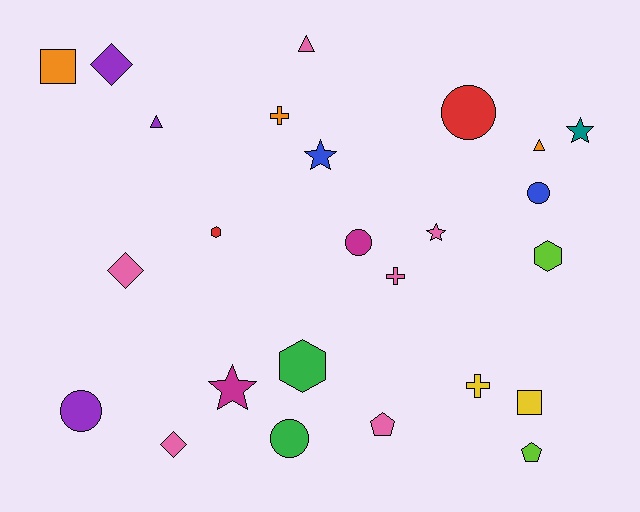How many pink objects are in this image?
There are 6 pink objects.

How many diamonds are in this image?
There are 3 diamonds.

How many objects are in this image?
There are 25 objects.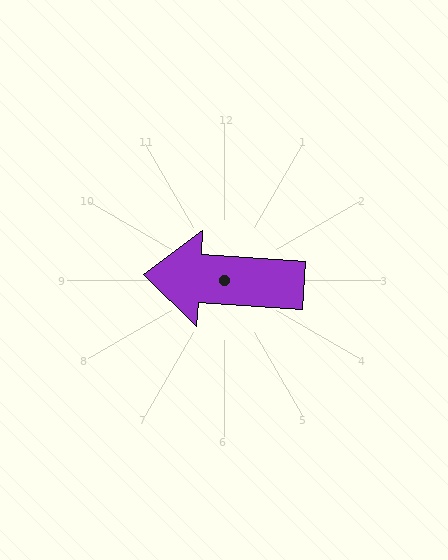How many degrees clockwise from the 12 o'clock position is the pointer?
Approximately 274 degrees.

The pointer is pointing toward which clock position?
Roughly 9 o'clock.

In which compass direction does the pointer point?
West.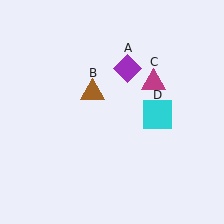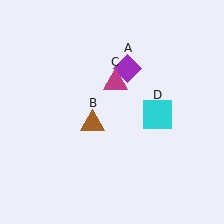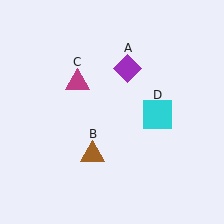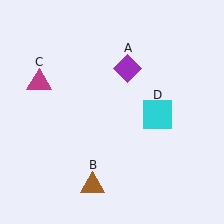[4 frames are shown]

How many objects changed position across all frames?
2 objects changed position: brown triangle (object B), magenta triangle (object C).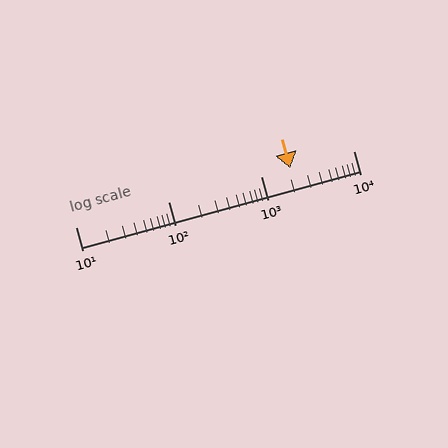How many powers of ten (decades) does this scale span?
The scale spans 3 decades, from 10 to 10000.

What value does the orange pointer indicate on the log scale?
The pointer indicates approximately 2100.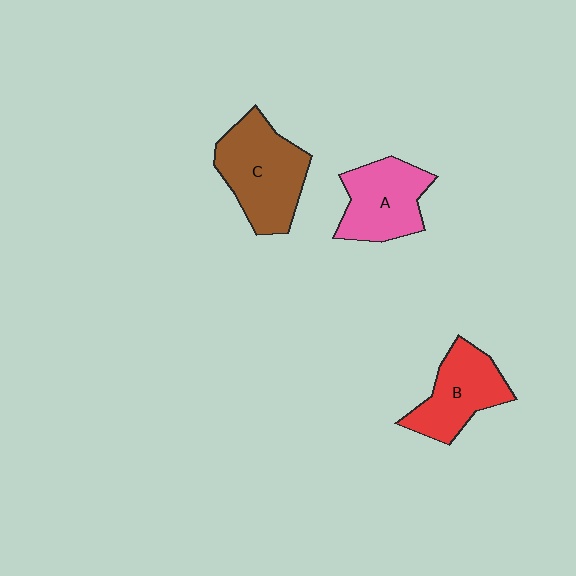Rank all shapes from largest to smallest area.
From largest to smallest: C (brown), A (pink), B (red).